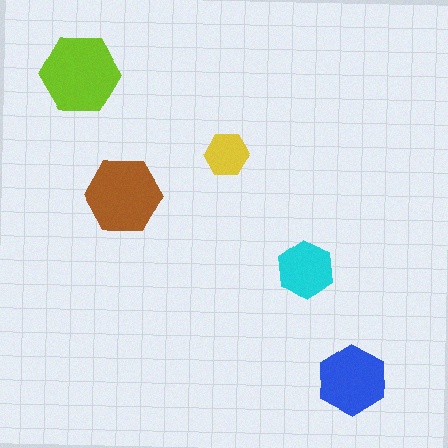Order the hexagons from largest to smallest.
the lime one, the brown one, the blue one, the cyan one, the yellow one.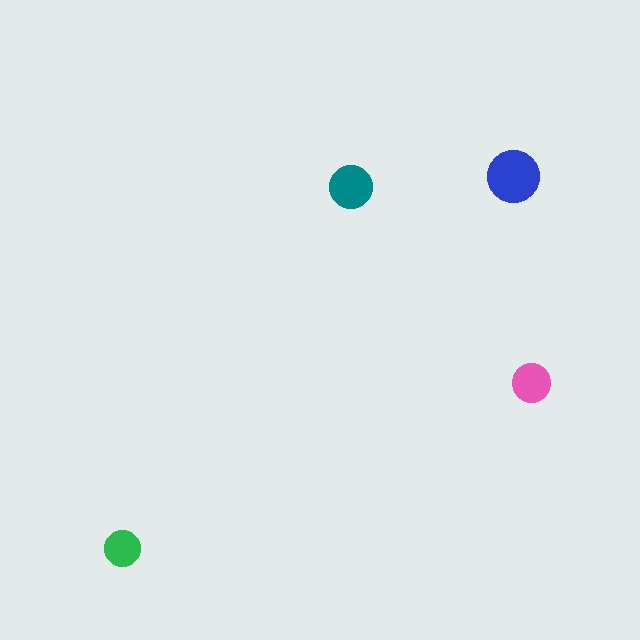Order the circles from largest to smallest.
the blue one, the teal one, the pink one, the green one.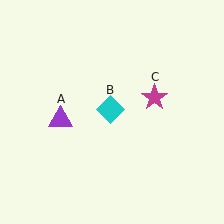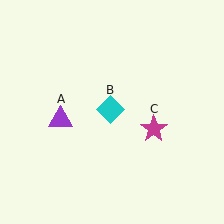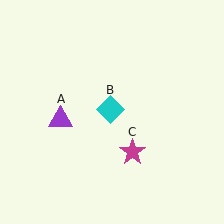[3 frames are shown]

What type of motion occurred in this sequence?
The magenta star (object C) rotated clockwise around the center of the scene.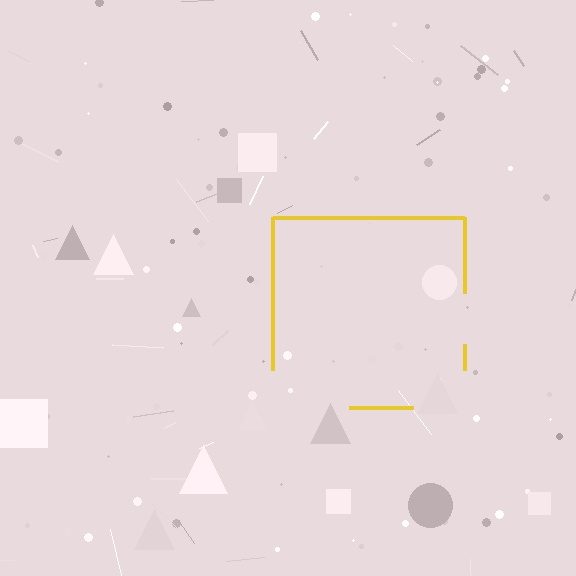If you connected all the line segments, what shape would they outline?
They would outline a square.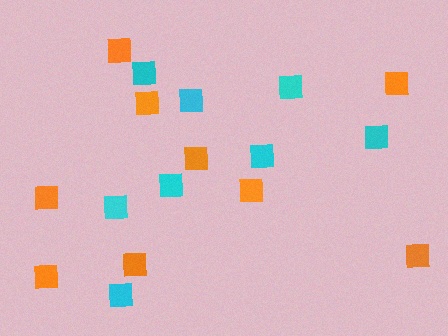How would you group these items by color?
There are 2 groups: one group of orange squares (9) and one group of cyan squares (8).